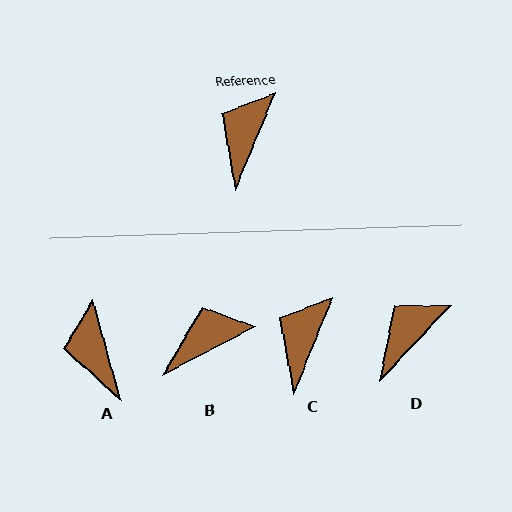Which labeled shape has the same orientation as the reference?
C.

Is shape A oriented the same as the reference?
No, it is off by about 38 degrees.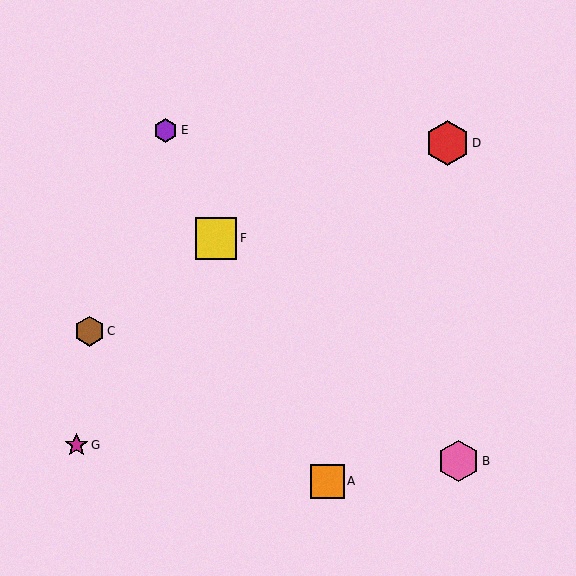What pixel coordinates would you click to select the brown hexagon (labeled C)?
Click at (89, 331) to select the brown hexagon C.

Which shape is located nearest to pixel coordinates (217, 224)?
The yellow square (labeled F) at (216, 238) is nearest to that location.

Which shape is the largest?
The red hexagon (labeled D) is the largest.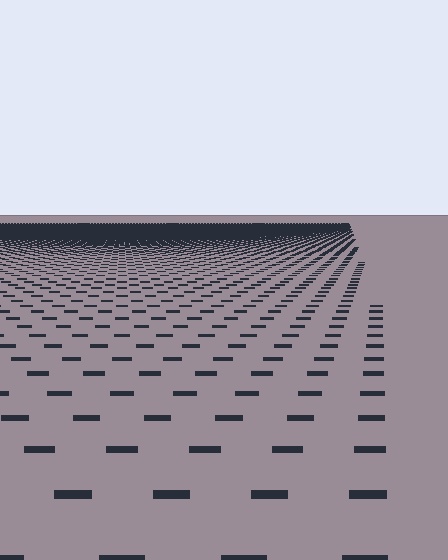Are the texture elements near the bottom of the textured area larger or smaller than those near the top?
Larger. Near the bottom, elements are closer to the viewer and appear at a bigger on-screen size.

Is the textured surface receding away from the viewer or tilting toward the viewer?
The surface is receding away from the viewer. Texture elements get smaller and denser toward the top.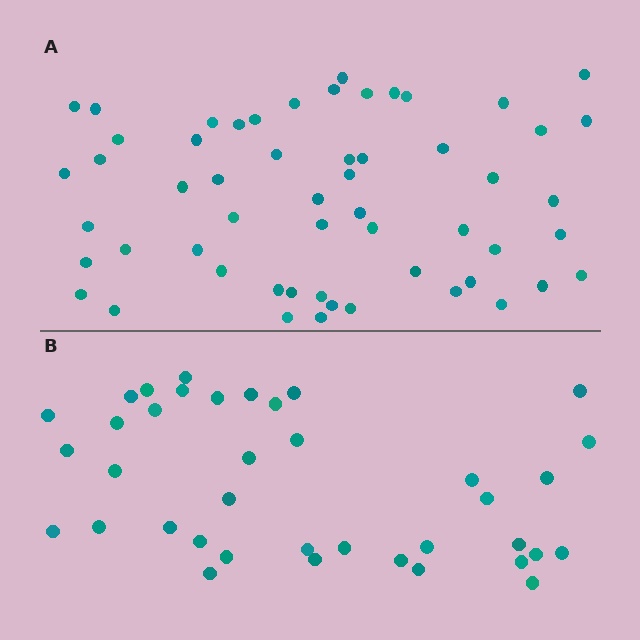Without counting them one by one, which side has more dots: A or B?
Region A (the top region) has more dots.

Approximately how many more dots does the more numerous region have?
Region A has approximately 20 more dots than region B.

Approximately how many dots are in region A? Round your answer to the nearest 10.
About 60 dots. (The exact count is 56, which rounds to 60.)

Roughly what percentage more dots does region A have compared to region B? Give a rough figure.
About 45% more.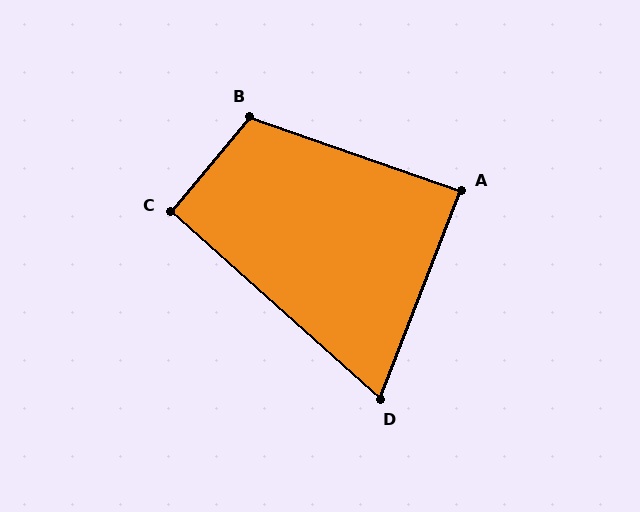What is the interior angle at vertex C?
Approximately 92 degrees (approximately right).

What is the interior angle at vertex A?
Approximately 88 degrees (approximately right).